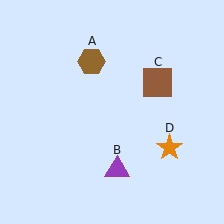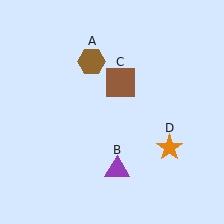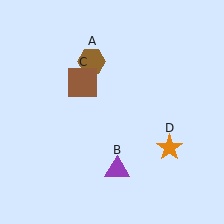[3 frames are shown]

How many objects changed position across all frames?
1 object changed position: brown square (object C).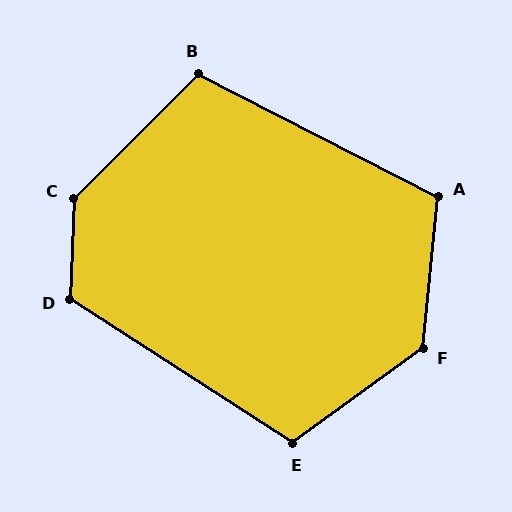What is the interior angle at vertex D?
Approximately 121 degrees (obtuse).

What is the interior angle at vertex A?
Approximately 112 degrees (obtuse).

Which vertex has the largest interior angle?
C, at approximately 137 degrees.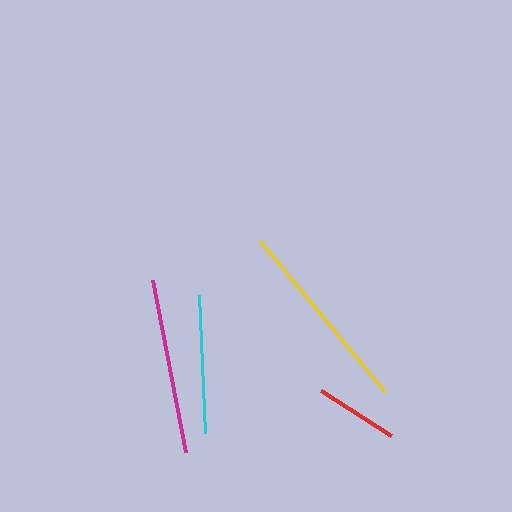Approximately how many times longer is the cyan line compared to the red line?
The cyan line is approximately 1.7 times the length of the red line.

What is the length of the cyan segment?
The cyan segment is approximately 138 pixels long.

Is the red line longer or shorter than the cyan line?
The cyan line is longer than the red line.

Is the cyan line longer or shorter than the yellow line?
The yellow line is longer than the cyan line.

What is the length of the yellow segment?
The yellow segment is approximately 196 pixels long.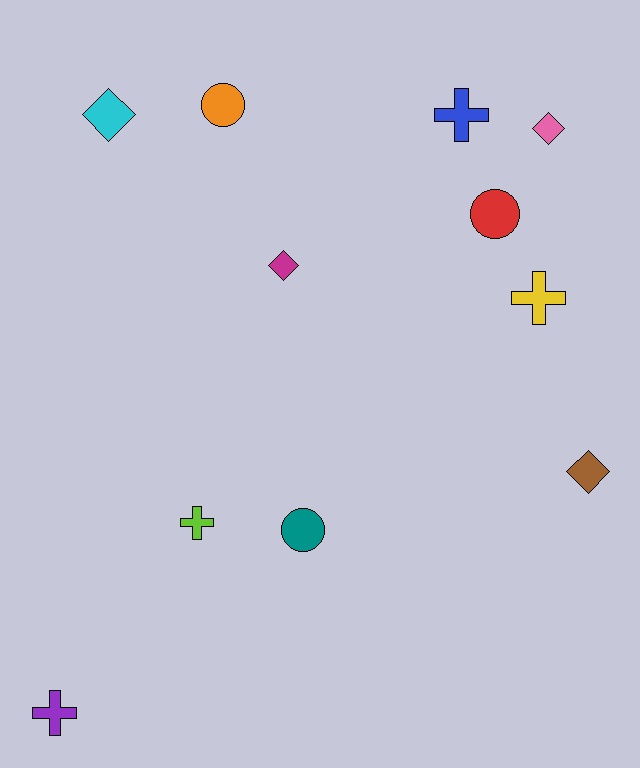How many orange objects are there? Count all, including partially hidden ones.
There is 1 orange object.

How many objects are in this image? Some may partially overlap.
There are 11 objects.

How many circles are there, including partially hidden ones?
There are 3 circles.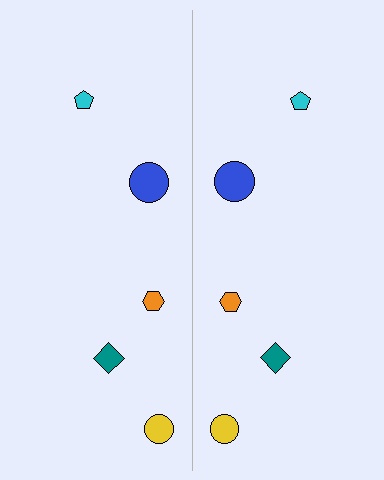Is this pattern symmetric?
Yes, this pattern has bilateral (reflection) symmetry.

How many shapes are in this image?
There are 10 shapes in this image.